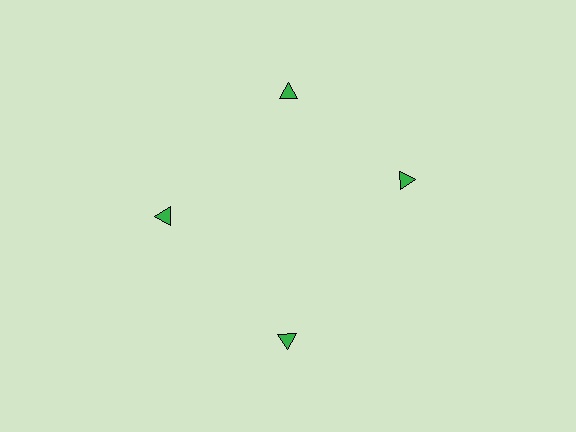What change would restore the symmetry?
The symmetry would be restored by rotating it back into even spacing with its neighbors so that all 4 triangles sit at equal angles and equal distance from the center.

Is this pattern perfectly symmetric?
No. The 4 green triangles are arranged in a ring, but one element near the 3 o'clock position is rotated out of alignment along the ring, breaking the 4-fold rotational symmetry.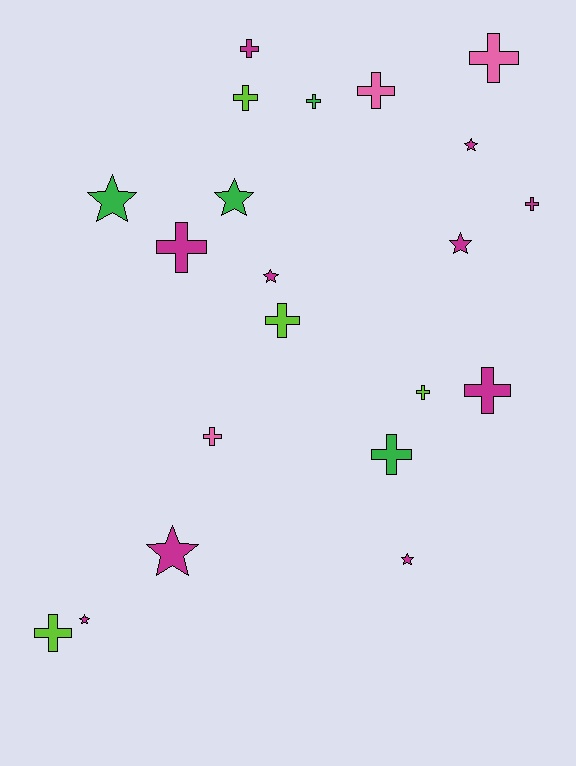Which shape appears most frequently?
Cross, with 13 objects.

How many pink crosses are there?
There are 3 pink crosses.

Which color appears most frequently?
Magenta, with 10 objects.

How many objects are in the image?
There are 21 objects.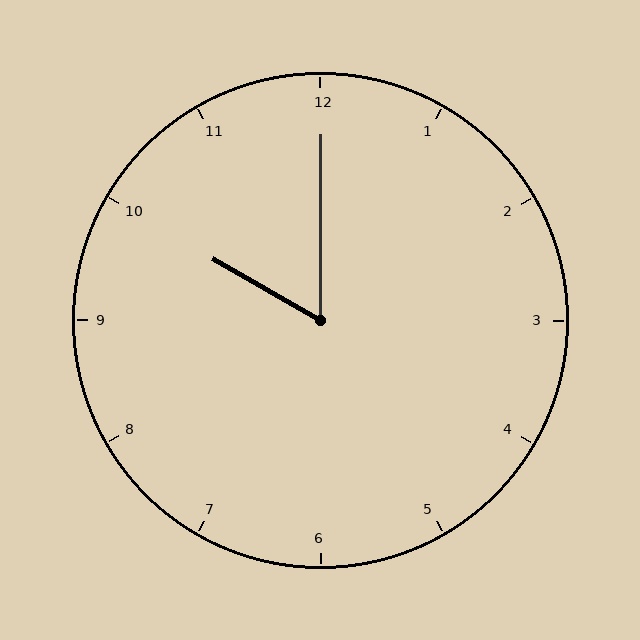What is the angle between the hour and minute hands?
Approximately 60 degrees.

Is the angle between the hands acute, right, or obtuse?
It is acute.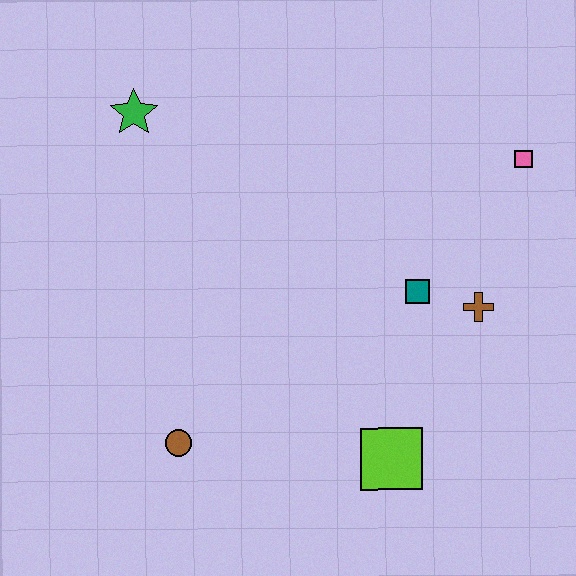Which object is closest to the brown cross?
The teal square is closest to the brown cross.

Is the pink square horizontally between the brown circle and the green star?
No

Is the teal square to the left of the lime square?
No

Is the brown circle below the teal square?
Yes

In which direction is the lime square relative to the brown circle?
The lime square is to the right of the brown circle.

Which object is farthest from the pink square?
The brown circle is farthest from the pink square.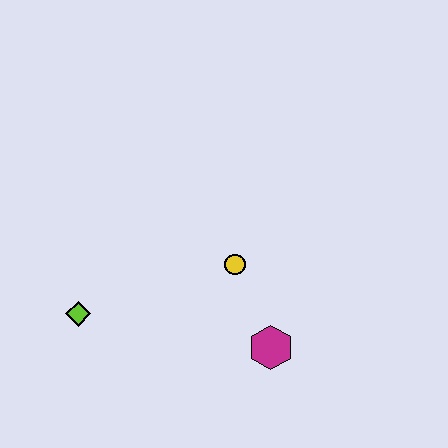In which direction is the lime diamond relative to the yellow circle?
The lime diamond is to the left of the yellow circle.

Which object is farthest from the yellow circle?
The lime diamond is farthest from the yellow circle.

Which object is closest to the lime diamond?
The yellow circle is closest to the lime diamond.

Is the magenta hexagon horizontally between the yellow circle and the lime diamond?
No